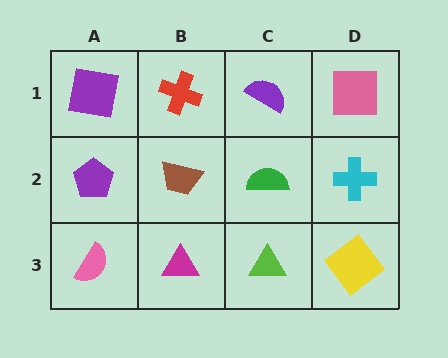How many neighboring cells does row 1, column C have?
3.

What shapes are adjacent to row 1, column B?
A brown trapezoid (row 2, column B), a purple square (row 1, column A), a purple semicircle (row 1, column C).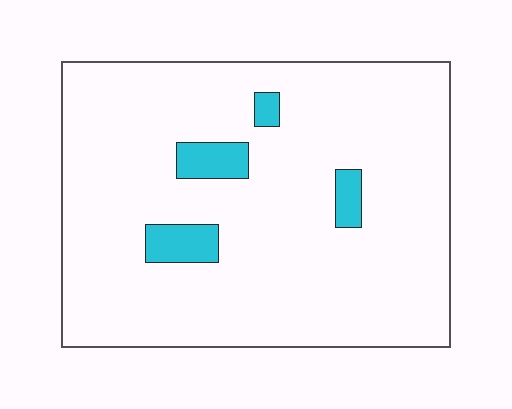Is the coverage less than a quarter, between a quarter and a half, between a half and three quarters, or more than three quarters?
Less than a quarter.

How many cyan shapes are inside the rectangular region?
4.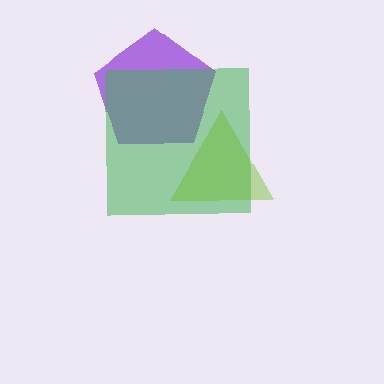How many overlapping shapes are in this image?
There are 3 overlapping shapes in the image.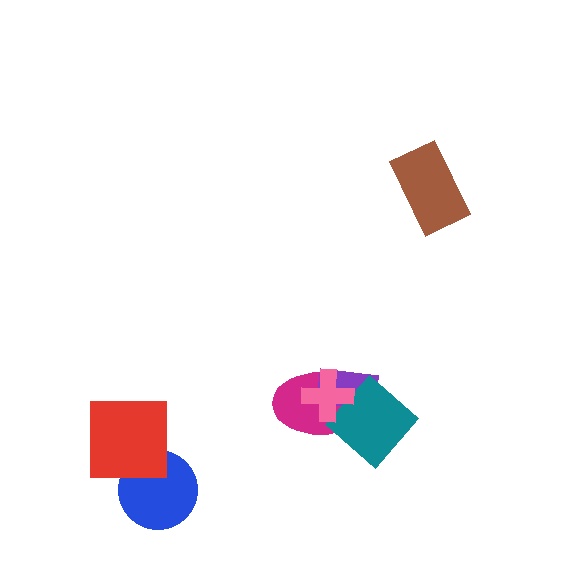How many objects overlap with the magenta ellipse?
3 objects overlap with the magenta ellipse.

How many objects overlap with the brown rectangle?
0 objects overlap with the brown rectangle.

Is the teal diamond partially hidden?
Yes, it is partially covered by another shape.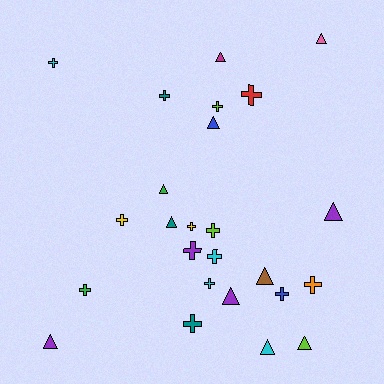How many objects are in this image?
There are 25 objects.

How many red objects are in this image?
There is 1 red object.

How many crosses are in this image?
There are 14 crosses.